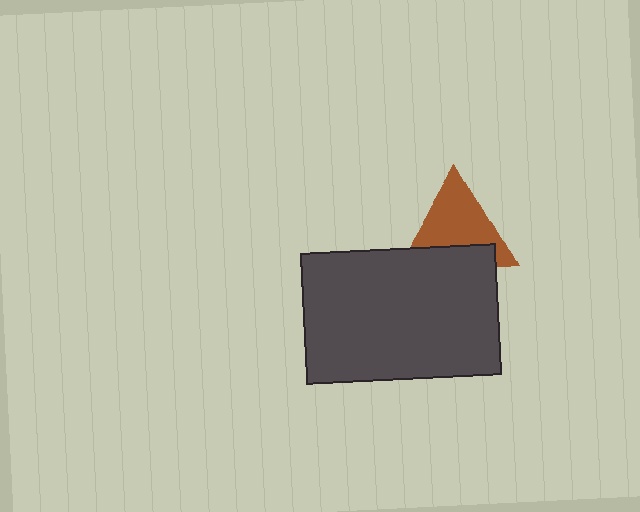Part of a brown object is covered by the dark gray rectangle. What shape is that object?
It is a triangle.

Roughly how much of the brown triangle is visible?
Most of it is visible (roughly 66%).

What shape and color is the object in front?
The object in front is a dark gray rectangle.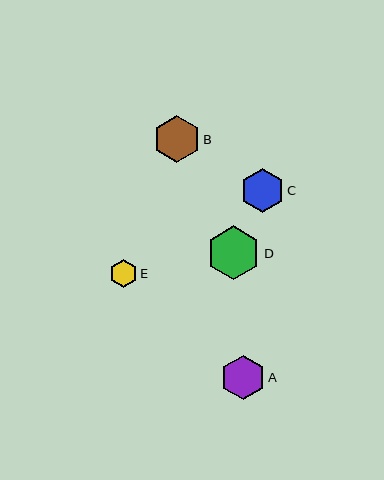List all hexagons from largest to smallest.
From largest to smallest: D, B, A, C, E.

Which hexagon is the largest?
Hexagon D is the largest with a size of approximately 54 pixels.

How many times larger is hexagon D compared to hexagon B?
Hexagon D is approximately 1.1 times the size of hexagon B.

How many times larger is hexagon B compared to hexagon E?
Hexagon B is approximately 1.7 times the size of hexagon E.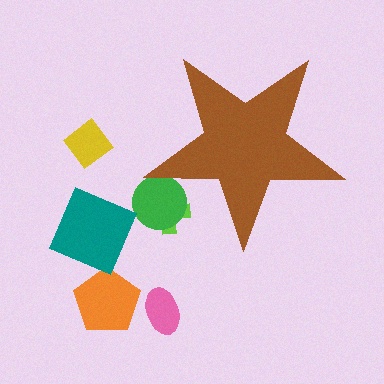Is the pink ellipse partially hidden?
No, the pink ellipse is fully visible.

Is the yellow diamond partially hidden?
No, the yellow diamond is fully visible.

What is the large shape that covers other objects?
A brown star.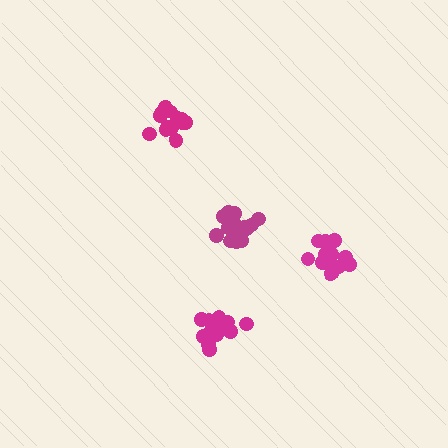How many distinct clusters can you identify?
There are 4 distinct clusters.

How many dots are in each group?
Group 1: 13 dots, Group 2: 13 dots, Group 3: 17 dots, Group 4: 15 dots (58 total).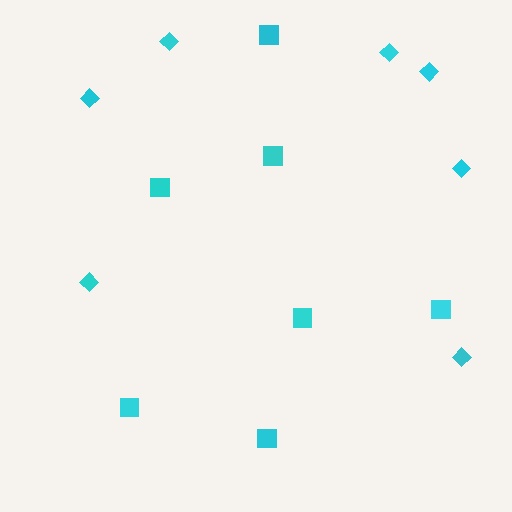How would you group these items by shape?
There are 2 groups: one group of diamonds (7) and one group of squares (7).